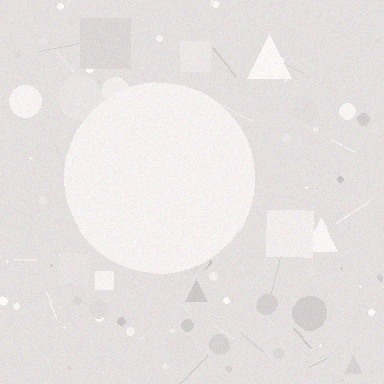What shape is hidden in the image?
A circle is hidden in the image.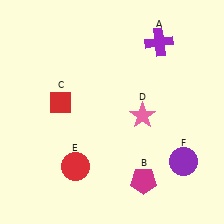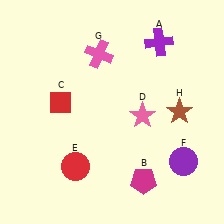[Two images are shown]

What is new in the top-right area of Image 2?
A brown star (H) was added in the top-right area of Image 2.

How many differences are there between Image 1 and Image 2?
There are 2 differences between the two images.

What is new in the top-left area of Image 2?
A pink cross (G) was added in the top-left area of Image 2.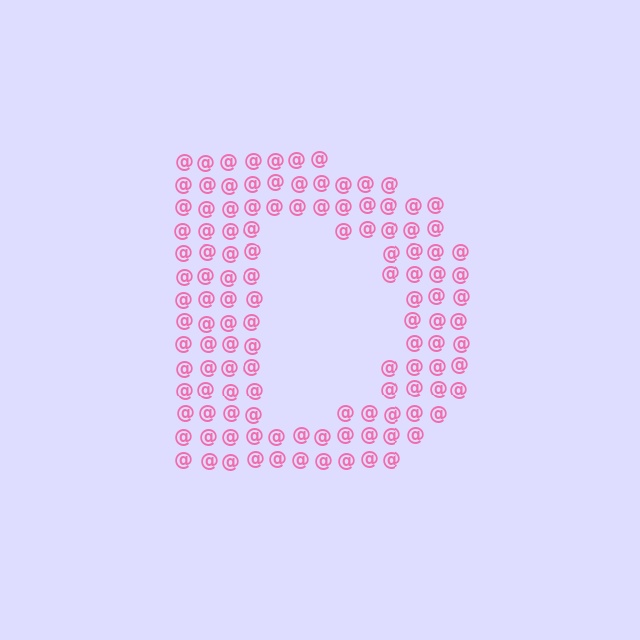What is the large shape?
The large shape is the letter D.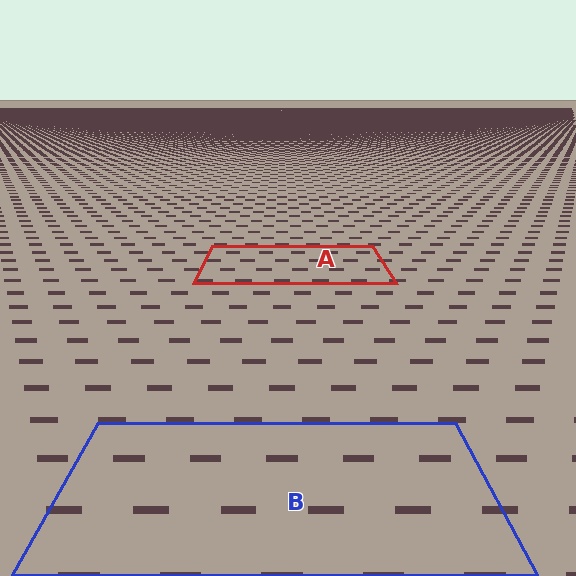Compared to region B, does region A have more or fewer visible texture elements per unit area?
Region A has more texture elements per unit area — they are packed more densely because it is farther away.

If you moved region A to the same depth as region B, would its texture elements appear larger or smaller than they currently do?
They would appear larger. At a closer depth, the same texture elements are projected at a bigger on-screen size.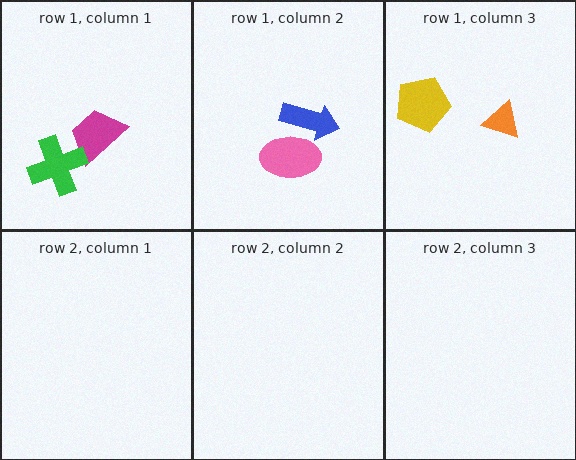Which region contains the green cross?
The row 1, column 1 region.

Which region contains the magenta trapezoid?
The row 1, column 1 region.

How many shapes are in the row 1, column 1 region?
2.